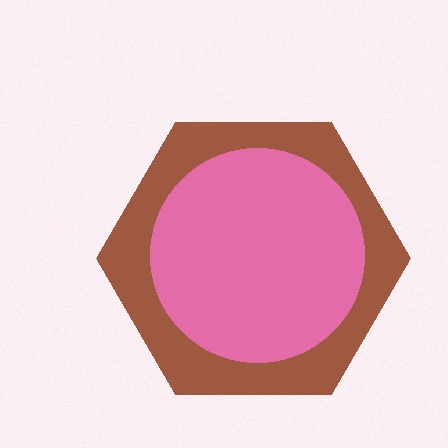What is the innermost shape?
The pink circle.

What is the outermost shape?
The brown hexagon.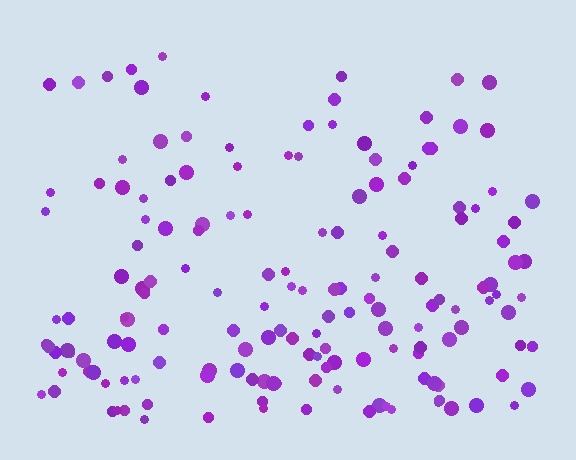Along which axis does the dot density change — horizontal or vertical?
Vertical.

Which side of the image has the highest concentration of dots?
The bottom.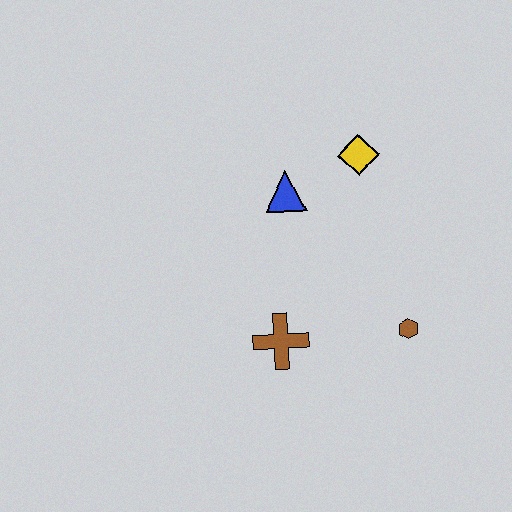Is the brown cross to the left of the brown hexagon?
Yes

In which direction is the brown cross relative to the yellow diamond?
The brown cross is below the yellow diamond.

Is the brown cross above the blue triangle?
No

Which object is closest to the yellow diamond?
The blue triangle is closest to the yellow diamond.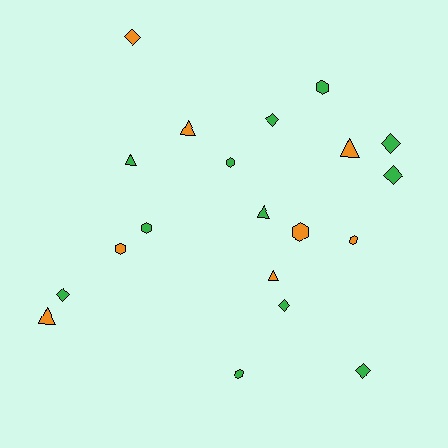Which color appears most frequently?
Green, with 12 objects.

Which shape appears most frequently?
Diamond, with 7 objects.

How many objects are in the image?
There are 20 objects.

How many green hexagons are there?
There are 4 green hexagons.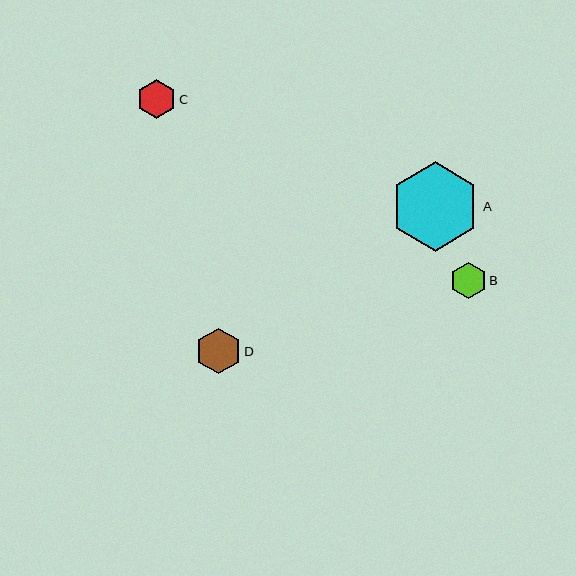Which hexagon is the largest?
Hexagon A is the largest with a size of approximately 89 pixels.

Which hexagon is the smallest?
Hexagon B is the smallest with a size of approximately 36 pixels.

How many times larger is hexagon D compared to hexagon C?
Hexagon D is approximately 1.2 times the size of hexagon C.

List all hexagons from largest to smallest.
From largest to smallest: A, D, C, B.